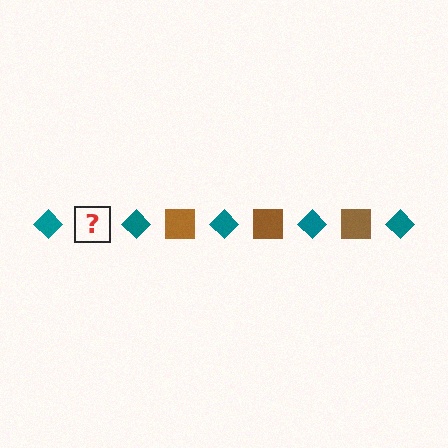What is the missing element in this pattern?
The missing element is a brown square.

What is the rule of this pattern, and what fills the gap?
The rule is that the pattern alternates between teal diamond and brown square. The gap should be filled with a brown square.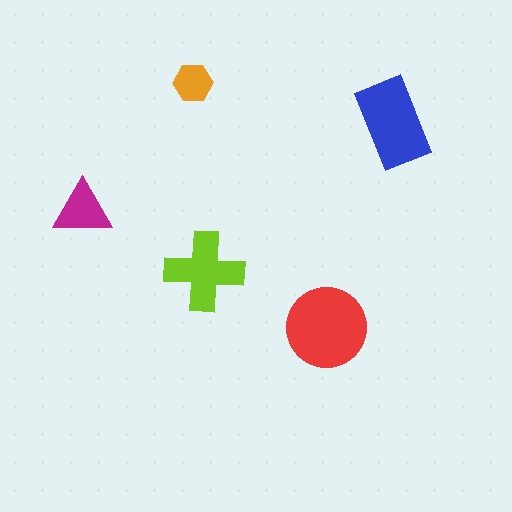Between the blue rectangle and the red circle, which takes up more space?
The red circle.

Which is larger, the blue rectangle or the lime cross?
The blue rectangle.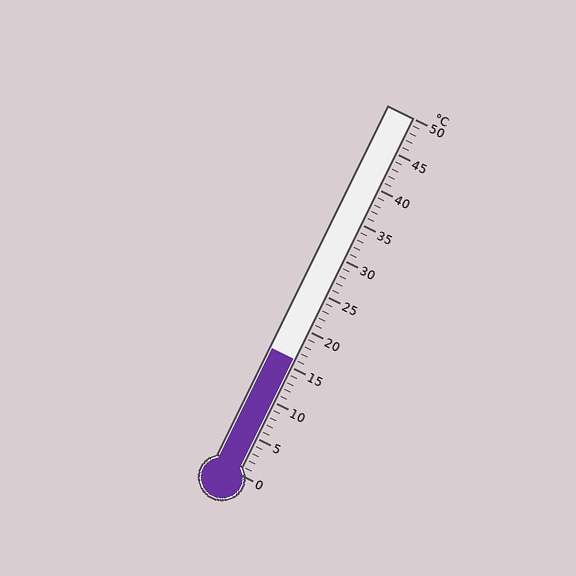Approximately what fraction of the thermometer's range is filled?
The thermometer is filled to approximately 30% of its range.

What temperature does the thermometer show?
The thermometer shows approximately 16°C.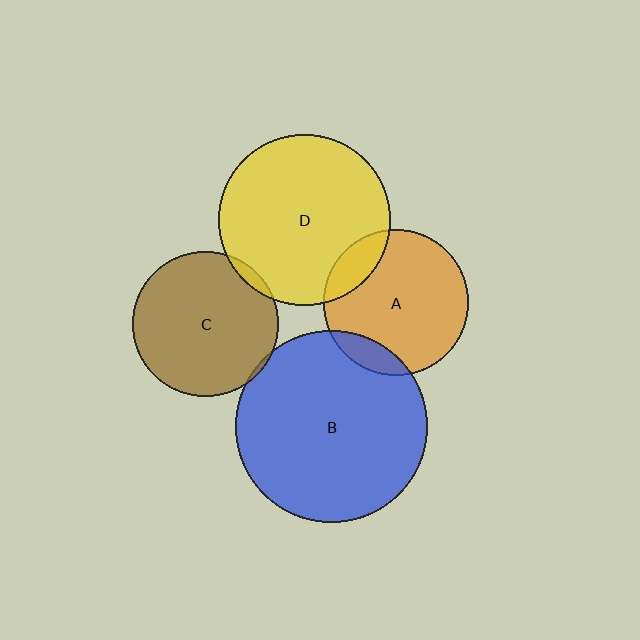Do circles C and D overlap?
Yes.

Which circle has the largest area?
Circle B (blue).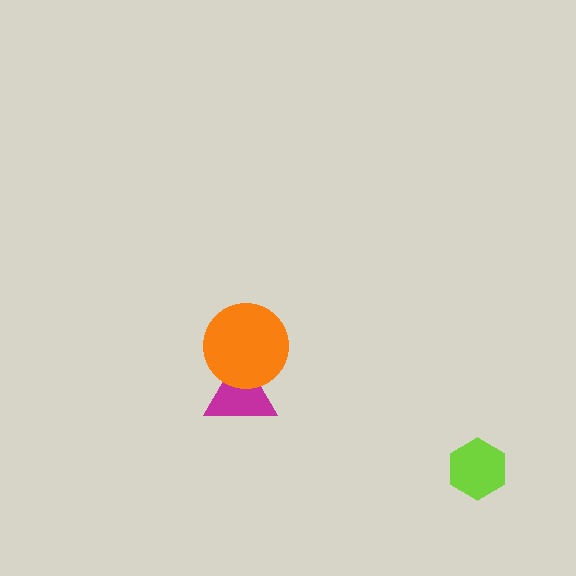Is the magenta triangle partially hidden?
Yes, it is partially covered by another shape.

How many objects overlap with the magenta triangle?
1 object overlaps with the magenta triangle.